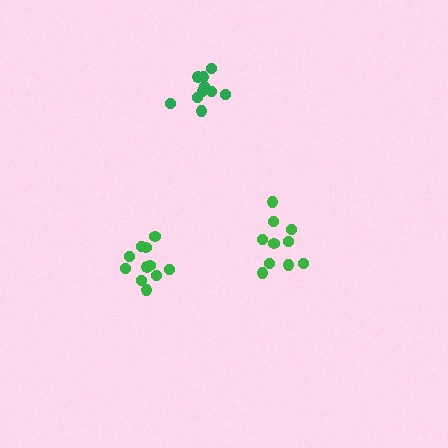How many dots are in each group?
Group 1: 10 dots, Group 2: 11 dots, Group 3: 10 dots (31 total).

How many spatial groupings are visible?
There are 3 spatial groupings.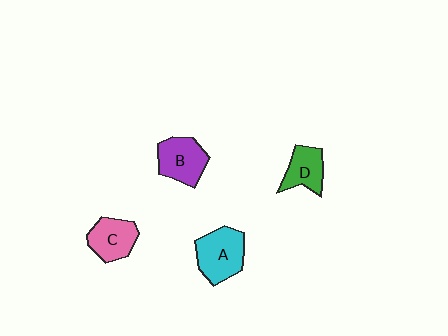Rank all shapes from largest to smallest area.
From largest to smallest: A (cyan), B (purple), C (pink), D (green).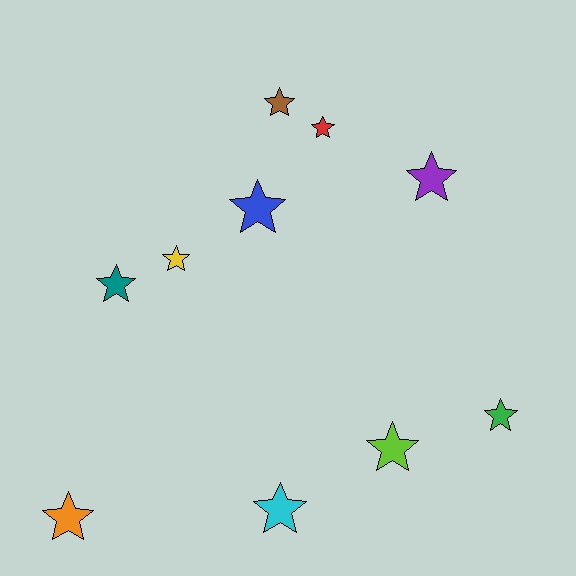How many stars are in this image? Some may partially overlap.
There are 10 stars.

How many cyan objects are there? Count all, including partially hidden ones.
There is 1 cyan object.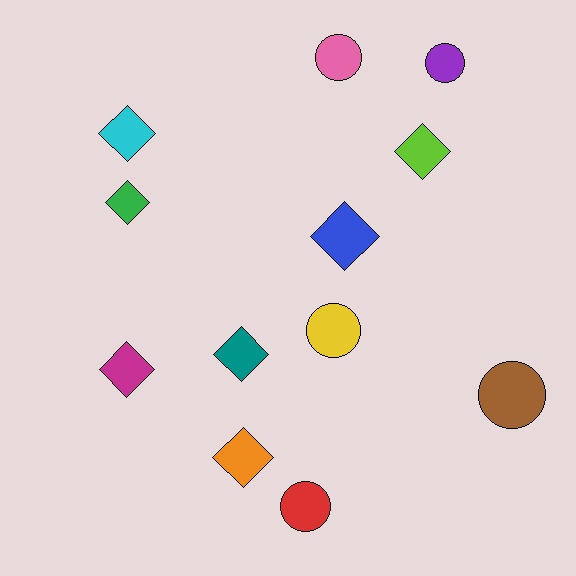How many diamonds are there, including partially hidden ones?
There are 7 diamonds.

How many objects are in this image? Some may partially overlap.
There are 12 objects.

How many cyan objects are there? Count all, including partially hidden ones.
There is 1 cyan object.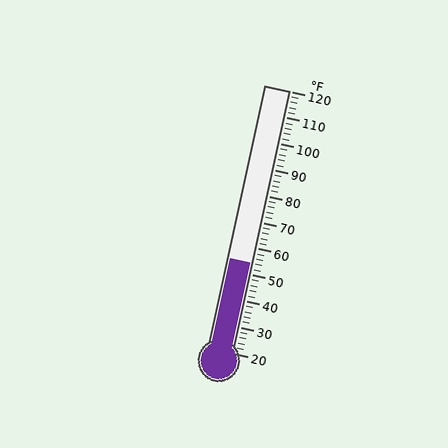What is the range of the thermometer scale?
The thermometer scale ranges from 20°F to 120°F.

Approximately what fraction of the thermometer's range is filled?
The thermometer is filled to approximately 35% of its range.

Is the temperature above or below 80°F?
The temperature is below 80°F.